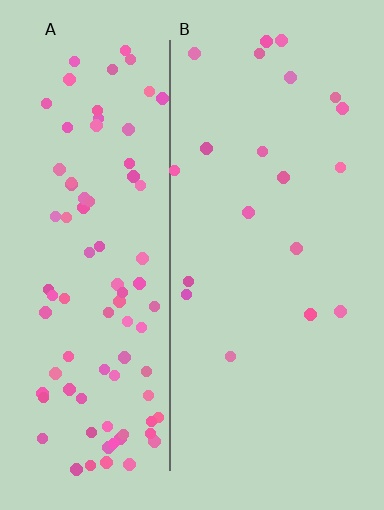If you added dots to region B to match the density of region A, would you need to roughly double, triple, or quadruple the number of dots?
Approximately quadruple.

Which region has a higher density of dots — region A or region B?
A (the left).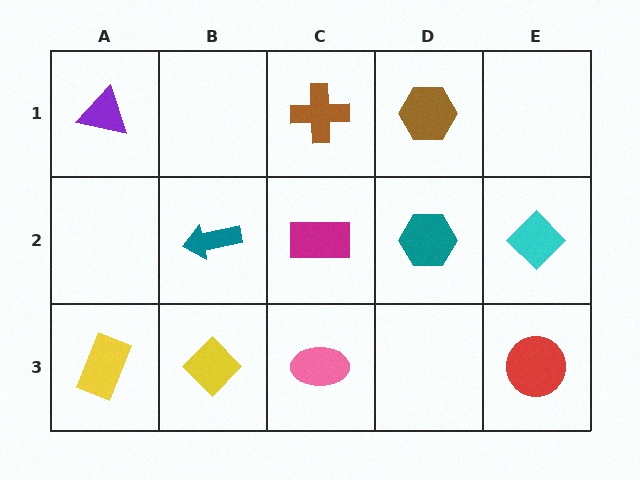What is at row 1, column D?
A brown hexagon.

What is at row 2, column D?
A teal hexagon.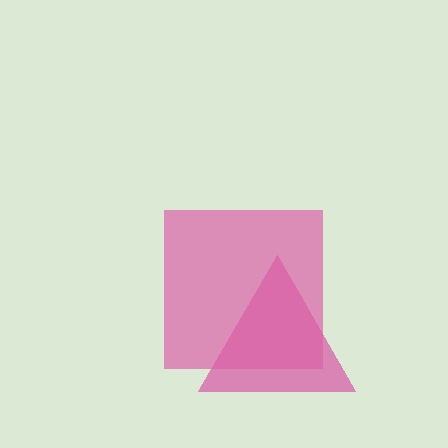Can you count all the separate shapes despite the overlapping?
Yes, there are 2 separate shapes.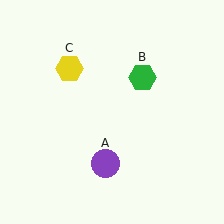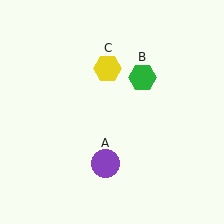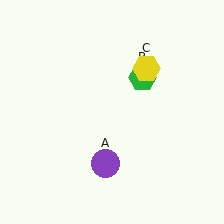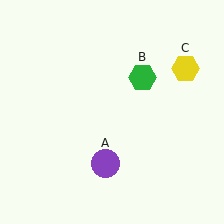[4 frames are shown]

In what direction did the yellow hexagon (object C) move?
The yellow hexagon (object C) moved right.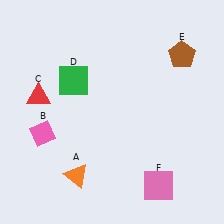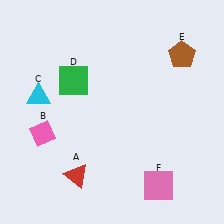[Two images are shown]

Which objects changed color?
A changed from orange to red. C changed from red to cyan.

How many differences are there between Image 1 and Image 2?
There are 2 differences between the two images.